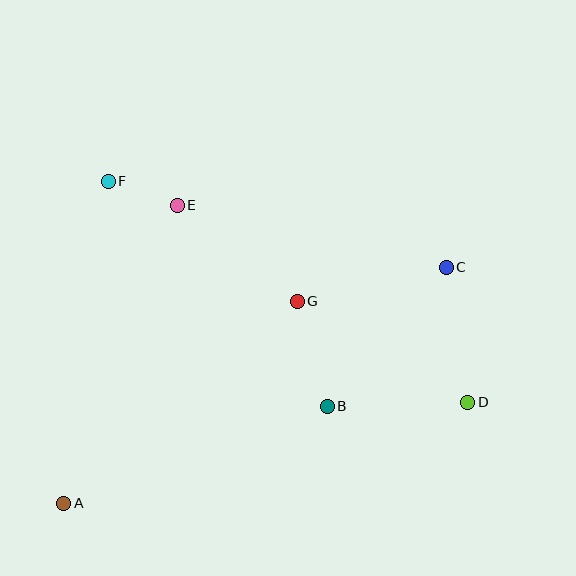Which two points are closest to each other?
Points E and F are closest to each other.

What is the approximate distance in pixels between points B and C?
The distance between B and C is approximately 183 pixels.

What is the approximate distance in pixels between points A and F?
The distance between A and F is approximately 325 pixels.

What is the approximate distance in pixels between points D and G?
The distance between D and G is approximately 198 pixels.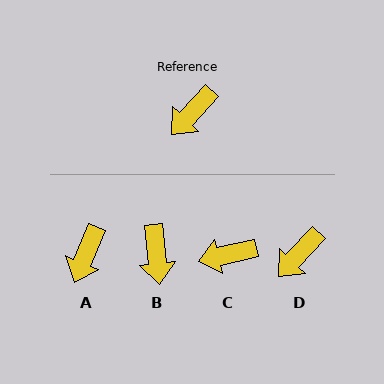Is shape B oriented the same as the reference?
No, it is off by about 49 degrees.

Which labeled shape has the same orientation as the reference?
D.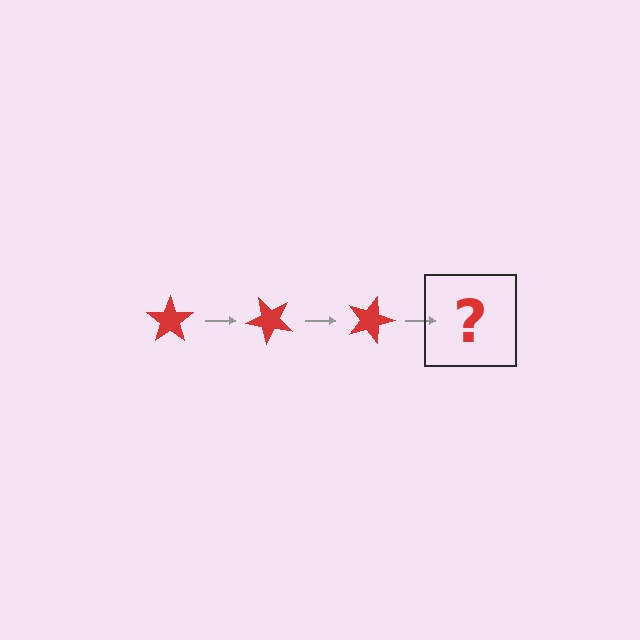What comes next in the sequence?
The next element should be a red star rotated 135 degrees.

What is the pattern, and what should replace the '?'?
The pattern is that the star rotates 45 degrees each step. The '?' should be a red star rotated 135 degrees.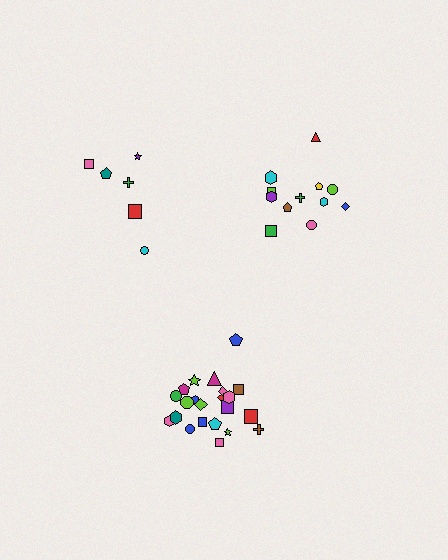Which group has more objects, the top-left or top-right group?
The top-right group.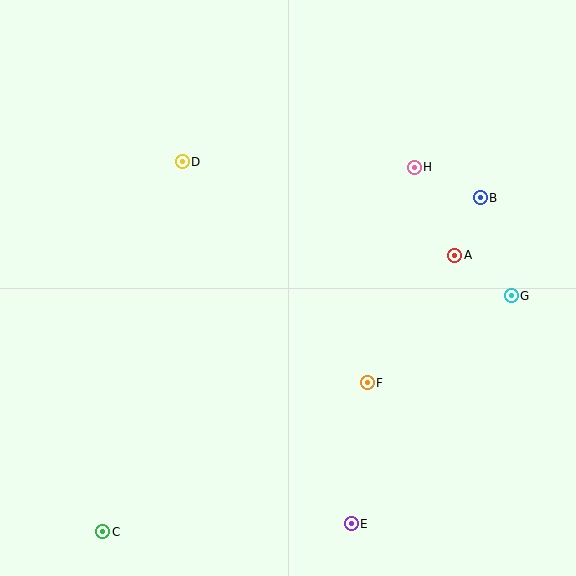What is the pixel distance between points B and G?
The distance between B and G is 103 pixels.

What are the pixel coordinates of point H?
Point H is at (414, 167).